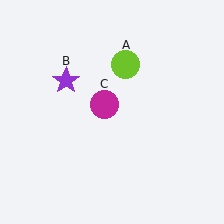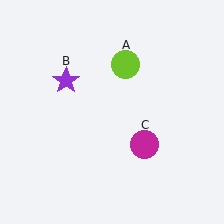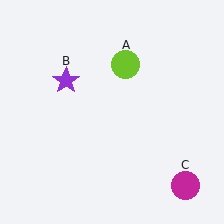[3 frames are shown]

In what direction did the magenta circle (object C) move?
The magenta circle (object C) moved down and to the right.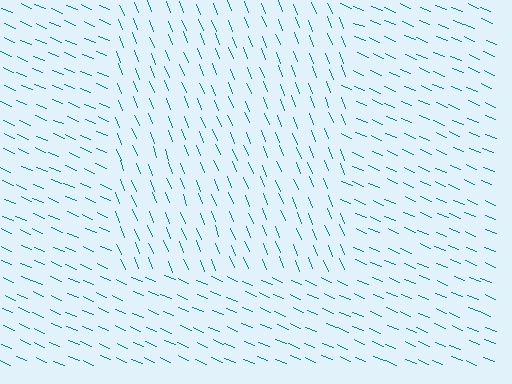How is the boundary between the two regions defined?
The boundary is defined purely by a change in line orientation (approximately 45 degrees difference). All lines are the same color and thickness.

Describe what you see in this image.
The image is filled with small teal line segments. A rectangle region in the image has lines oriented differently from the surrounding lines, creating a visible texture boundary.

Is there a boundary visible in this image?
Yes, there is a texture boundary formed by a change in line orientation.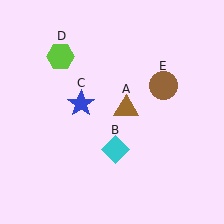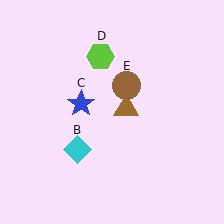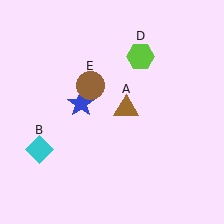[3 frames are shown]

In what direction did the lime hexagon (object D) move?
The lime hexagon (object D) moved right.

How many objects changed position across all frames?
3 objects changed position: cyan diamond (object B), lime hexagon (object D), brown circle (object E).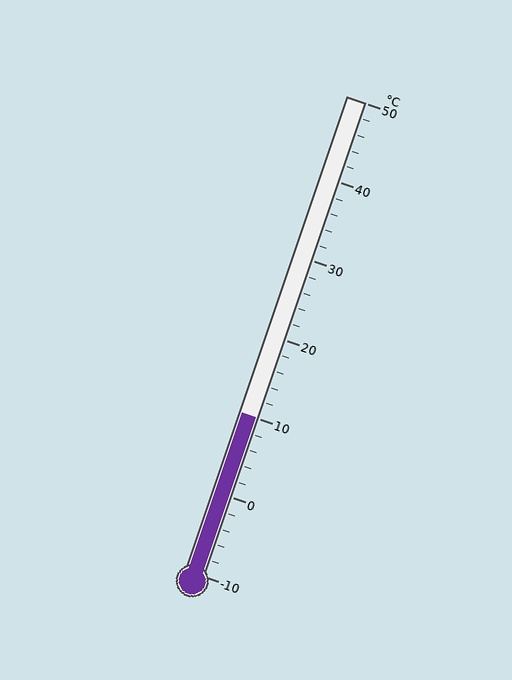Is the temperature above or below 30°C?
The temperature is below 30°C.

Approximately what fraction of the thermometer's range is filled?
The thermometer is filled to approximately 35% of its range.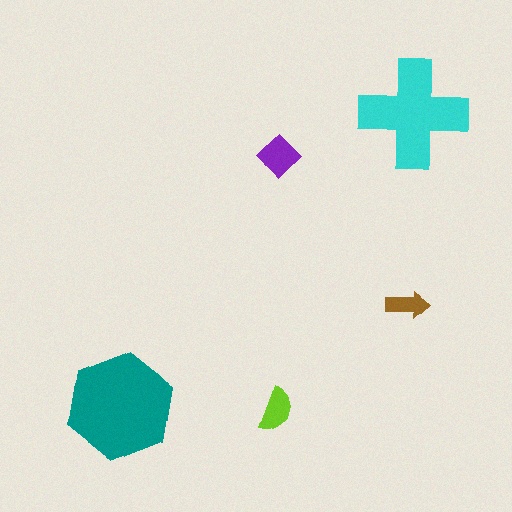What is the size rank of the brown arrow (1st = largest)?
5th.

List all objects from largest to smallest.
The teal hexagon, the cyan cross, the purple diamond, the lime semicircle, the brown arrow.